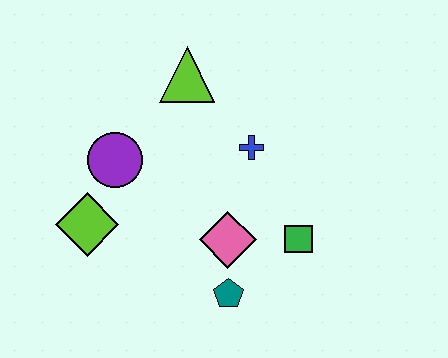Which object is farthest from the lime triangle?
The teal pentagon is farthest from the lime triangle.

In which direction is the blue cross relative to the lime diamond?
The blue cross is to the right of the lime diamond.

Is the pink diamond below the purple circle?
Yes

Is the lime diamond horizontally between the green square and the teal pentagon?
No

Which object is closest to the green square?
The pink diamond is closest to the green square.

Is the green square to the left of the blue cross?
No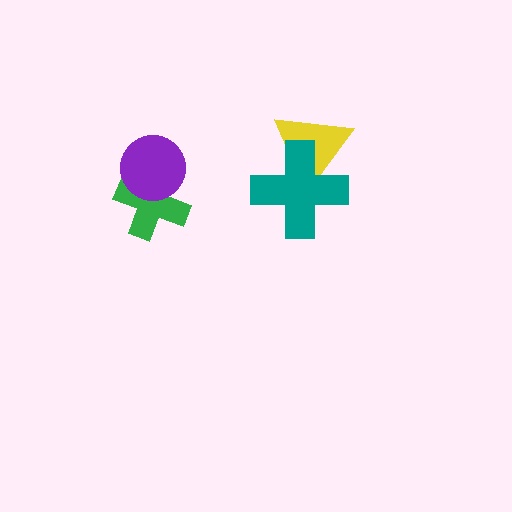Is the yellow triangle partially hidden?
Yes, it is partially covered by another shape.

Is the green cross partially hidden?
Yes, it is partially covered by another shape.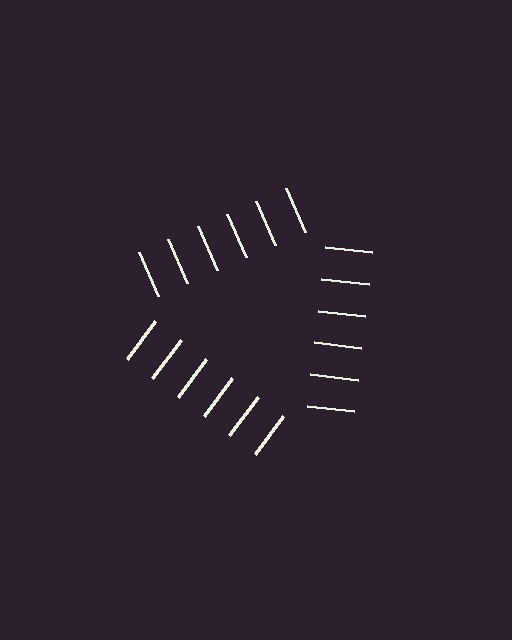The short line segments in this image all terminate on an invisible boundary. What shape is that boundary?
An illusory triangle — the line segments terminate on its edges but no continuous stroke is drawn.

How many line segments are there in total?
18 — 6 along each of the 3 edges.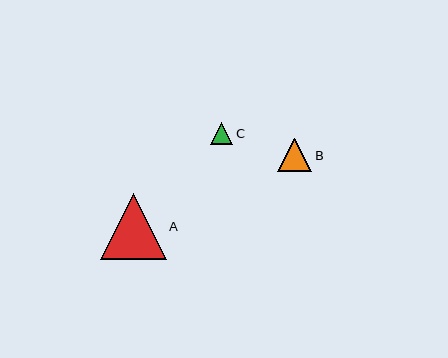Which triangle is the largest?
Triangle A is the largest with a size of approximately 66 pixels.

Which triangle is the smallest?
Triangle C is the smallest with a size of approximately 22 pixels.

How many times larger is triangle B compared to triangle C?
Triangle B is approximately 1.5 times the size of triangle C.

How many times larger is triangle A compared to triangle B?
Triangle A is approximately 2.0 times the size of triangle B.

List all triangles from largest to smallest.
From largest to smallest: A, B, C.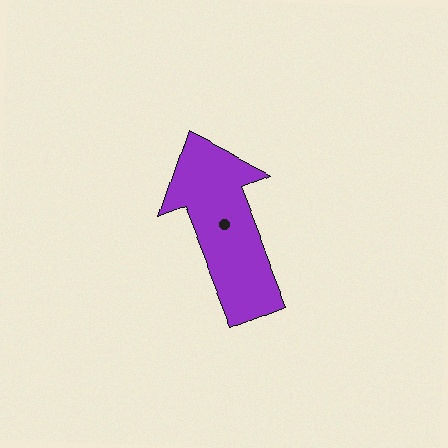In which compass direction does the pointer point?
North.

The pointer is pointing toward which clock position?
Roughly 11 o'clock.